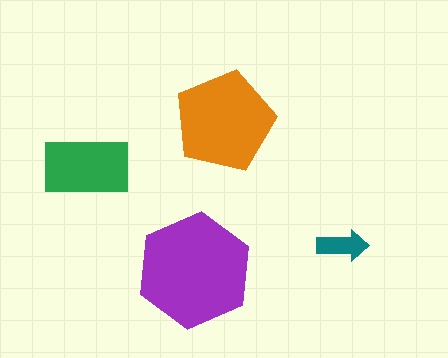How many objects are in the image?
There are 4 objects in the image.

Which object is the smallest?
The teal arrow.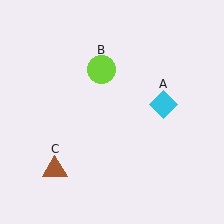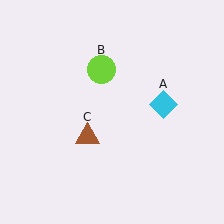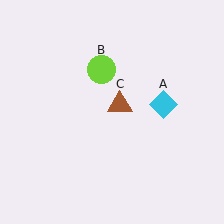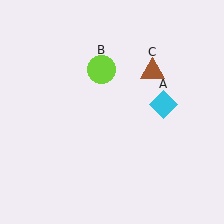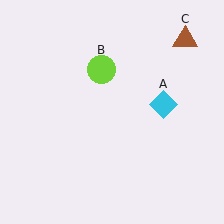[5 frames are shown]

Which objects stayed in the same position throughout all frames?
Cyan diamond (object A) and lime circle (object B) remained stationary.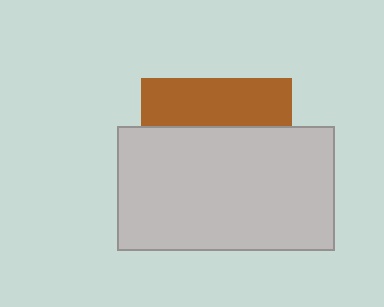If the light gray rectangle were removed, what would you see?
You would see the complete brown square.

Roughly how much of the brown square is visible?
A small part of it is visible (roughly 32%).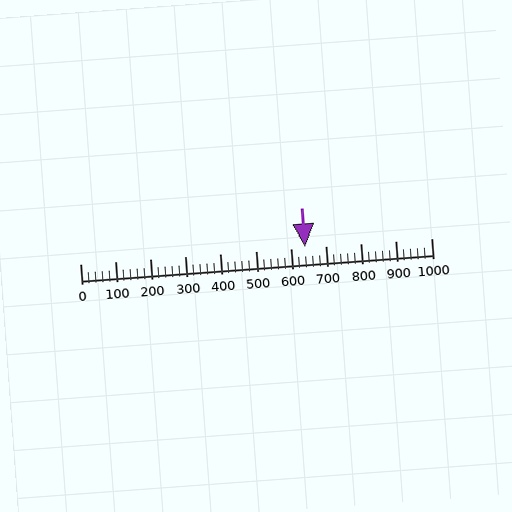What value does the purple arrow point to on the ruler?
The purple arrow points to approximately 640.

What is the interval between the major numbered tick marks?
The major tick marks are spaced 100 units apart.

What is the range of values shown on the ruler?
The ruler shows values from 0 to 1000.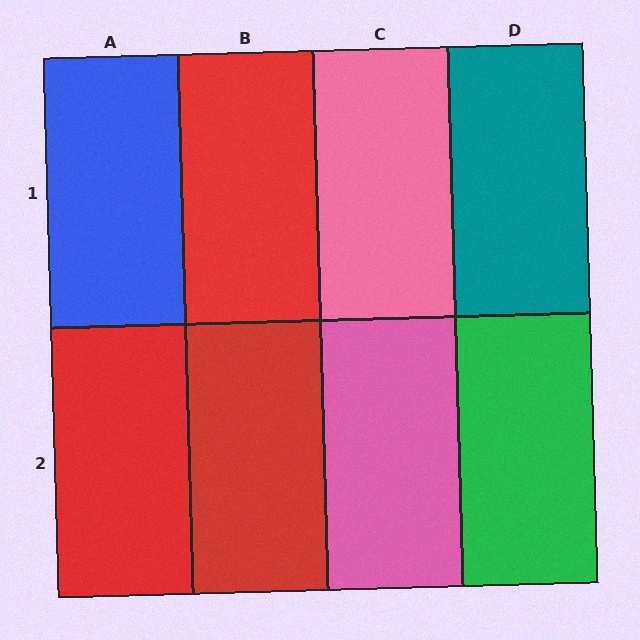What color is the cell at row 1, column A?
Blue.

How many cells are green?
1 cell is green.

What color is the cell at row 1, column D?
Teal.